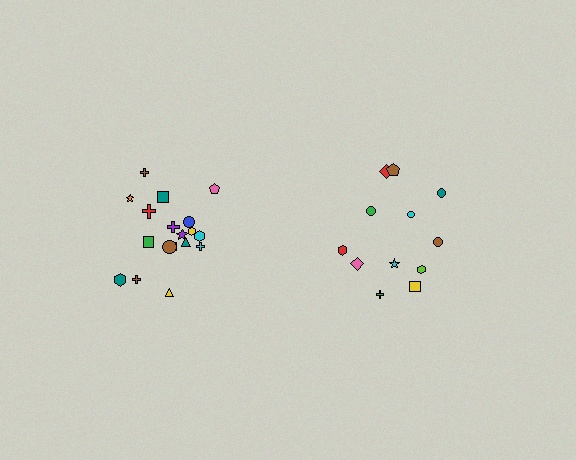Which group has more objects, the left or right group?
The left group.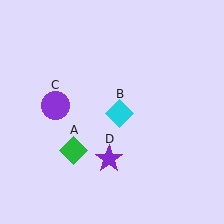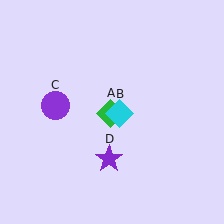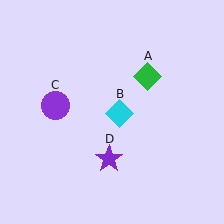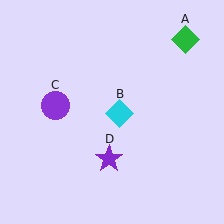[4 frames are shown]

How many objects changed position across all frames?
1 object changed position: green diamond (object A).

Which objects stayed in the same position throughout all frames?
Cyan diamond (object B) and purple circle (object C) and purple star (object D) remained stationary.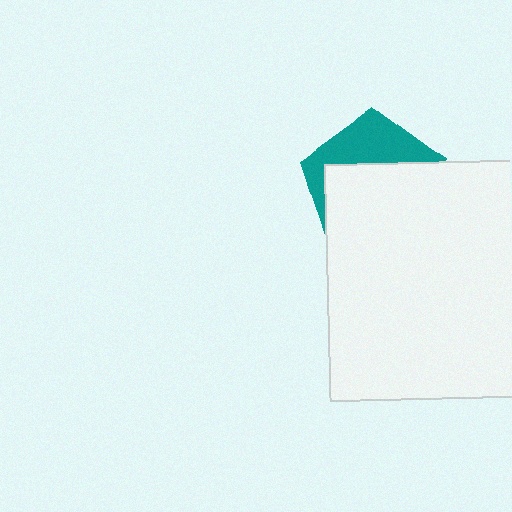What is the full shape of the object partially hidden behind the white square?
The partially hidden object is a teal pentagon.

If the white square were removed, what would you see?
You would see the complete teal pentagon.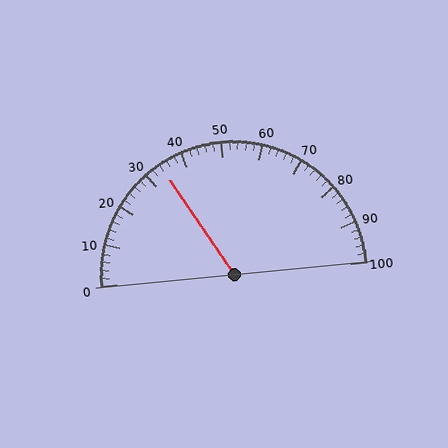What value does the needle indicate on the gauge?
The needle indicates approximately 34.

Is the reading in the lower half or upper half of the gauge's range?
The reading is in the lower half of the range (0 to 100).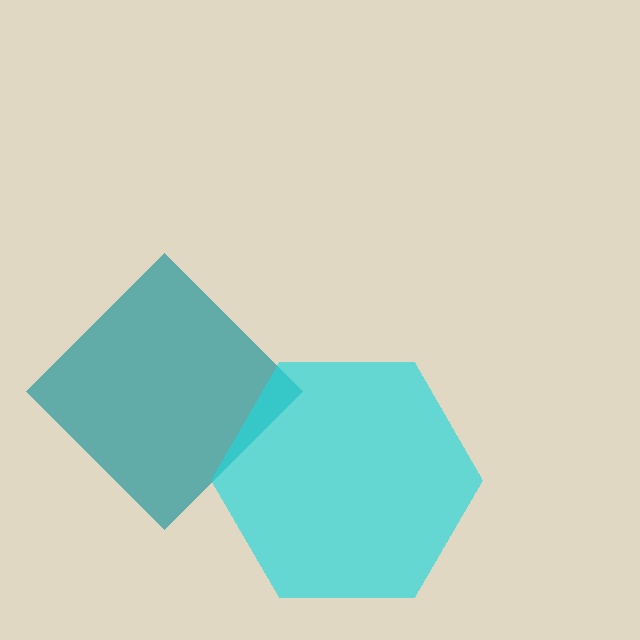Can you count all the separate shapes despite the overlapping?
Yes, there are 2 separate shapes.